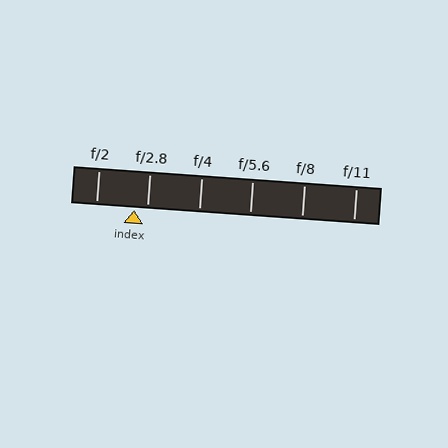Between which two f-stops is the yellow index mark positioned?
The index mark is between f/2 and f/2.8.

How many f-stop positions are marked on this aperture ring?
There are 6 f-stop positions marked.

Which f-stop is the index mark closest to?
The index mark is closest to f/2.8.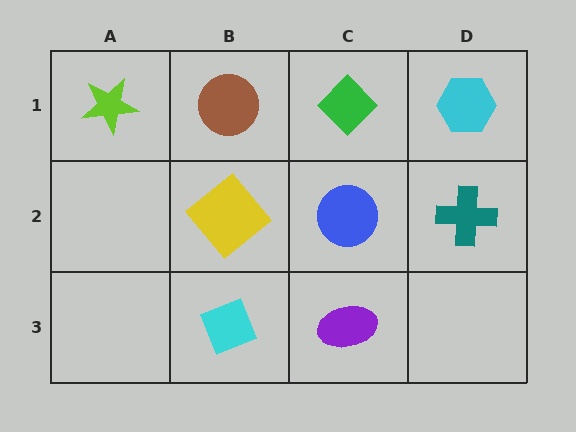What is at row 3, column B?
A cyan diamond.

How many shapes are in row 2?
3 shapes.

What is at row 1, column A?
A lime star.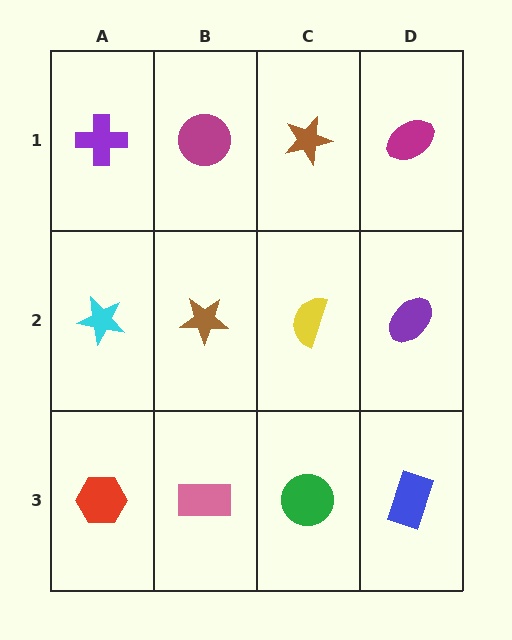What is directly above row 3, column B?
A brown star.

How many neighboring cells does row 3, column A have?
2.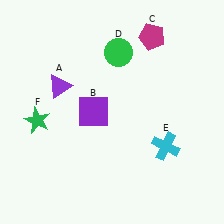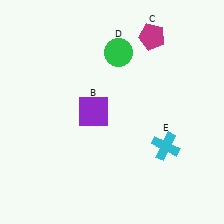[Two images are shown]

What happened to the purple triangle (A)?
The purple triangle (A) was removed in Image 2. It was in the top-left area of Image 1.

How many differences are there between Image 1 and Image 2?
There are 2 differences between the two images.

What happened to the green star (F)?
The green star (F) was removed in Image 2. It was in the bottom-left area of Image 1.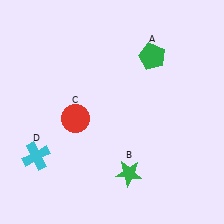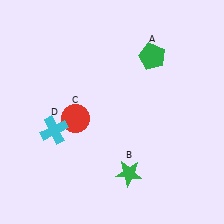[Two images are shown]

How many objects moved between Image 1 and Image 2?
1 object moved between the two images.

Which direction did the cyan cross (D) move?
The cyan cross (D) moved up.